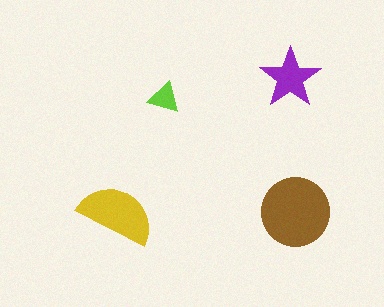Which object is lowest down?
The brown circle is bottommost.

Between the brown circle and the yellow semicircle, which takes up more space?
The brown circle.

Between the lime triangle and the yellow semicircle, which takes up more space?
The yellow semicircle.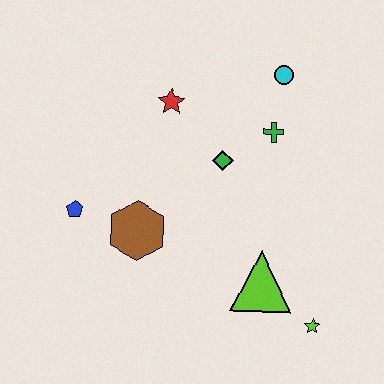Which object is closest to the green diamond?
The green cross is closest to the green diamond.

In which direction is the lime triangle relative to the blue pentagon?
The lime triangle is to the right of the blue pentagon.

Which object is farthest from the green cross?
The blue pentagon is farthest from the green cross.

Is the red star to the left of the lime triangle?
Yes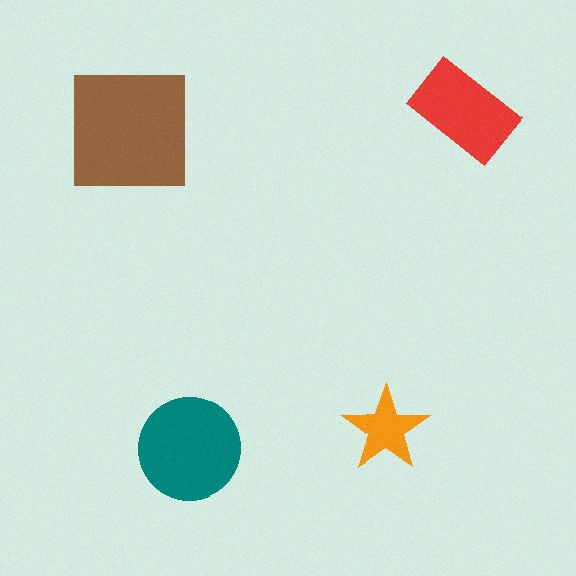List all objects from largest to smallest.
The brown square, the teal circle, the red rectangle, the orange star.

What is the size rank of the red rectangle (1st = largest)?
3rd.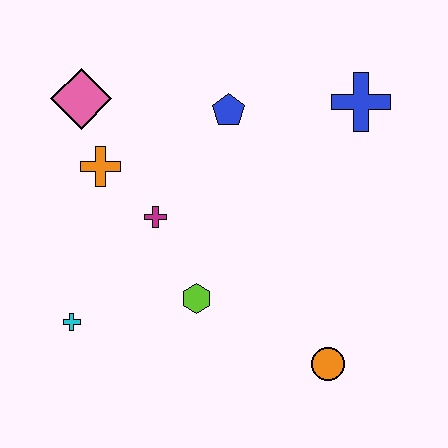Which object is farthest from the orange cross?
The orange circle is farthest from the orange cross.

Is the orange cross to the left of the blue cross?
Yes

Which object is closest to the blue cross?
The blue pentagon is closest to the blue cross.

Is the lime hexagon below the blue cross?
Yes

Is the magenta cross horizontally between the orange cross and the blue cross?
Yes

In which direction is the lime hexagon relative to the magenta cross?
The lime hexagon is below the magenta cross.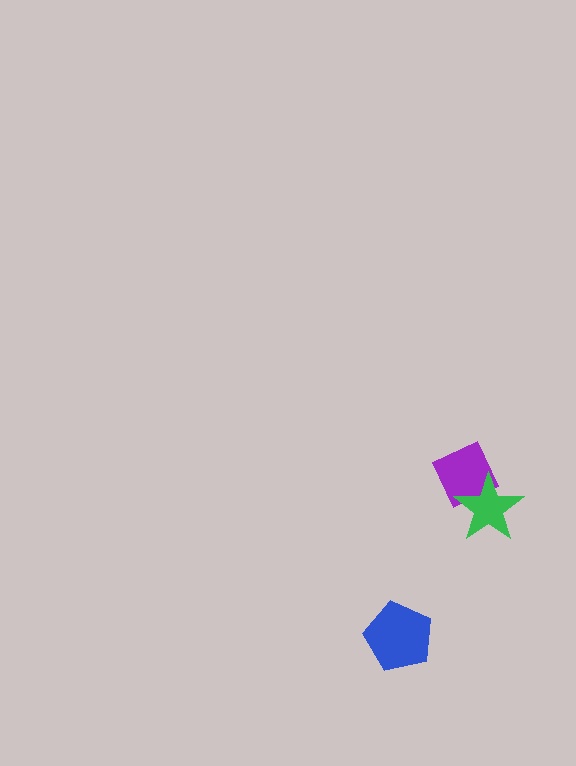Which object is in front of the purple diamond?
The green star is in front of the purple diamond.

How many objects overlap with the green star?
1 object overlaps with the green star.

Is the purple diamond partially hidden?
Yes, it is partially covered by another shape.